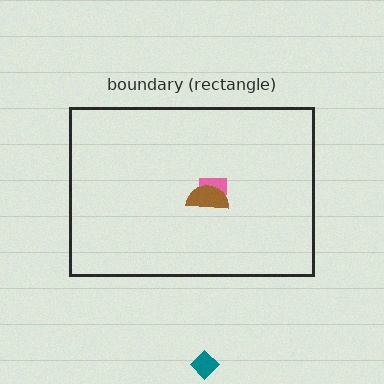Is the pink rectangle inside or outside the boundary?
Inside.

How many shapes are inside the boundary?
2 inside, 1 outside.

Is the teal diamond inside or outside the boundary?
Outside.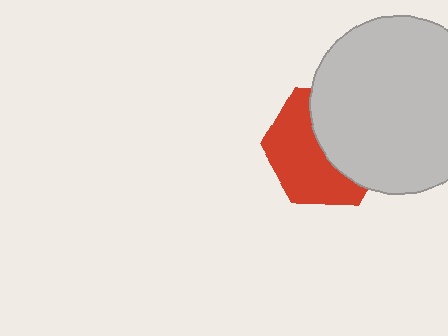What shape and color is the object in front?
The object in front is a light gray circle.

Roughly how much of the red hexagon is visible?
About half of it is visible (roughly 52%).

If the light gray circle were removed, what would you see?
You would see the complete red hexagon.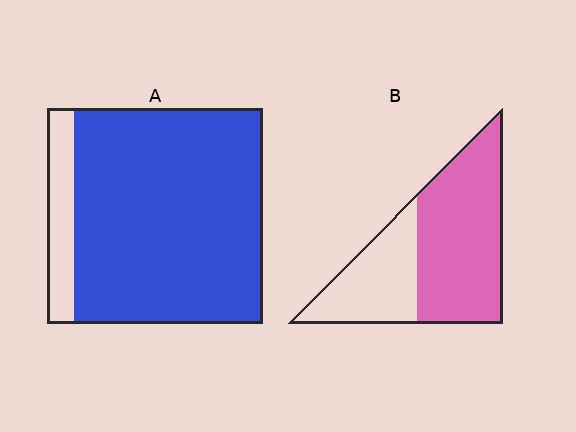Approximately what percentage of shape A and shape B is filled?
A is approximately 90% and B is approximately 65%.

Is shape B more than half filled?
Yes.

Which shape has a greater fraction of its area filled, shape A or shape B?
Shape A.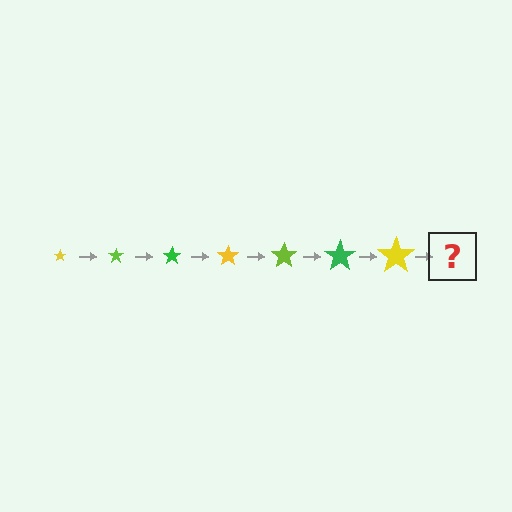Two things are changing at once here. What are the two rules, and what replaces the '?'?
The two rules are that the star grows larger each step and the color cycles through yellow, lime, and green. The '?' should be a lime star, larger than the previous one.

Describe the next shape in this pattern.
It should be a lime star, larger than the previous one.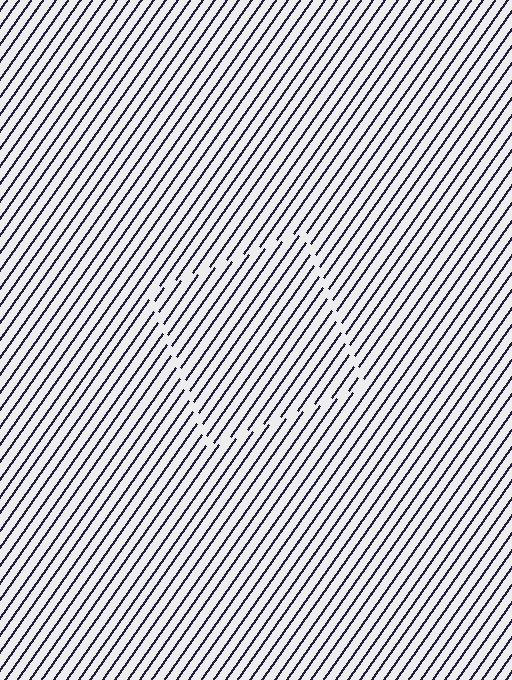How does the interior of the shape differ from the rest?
The interior of the shape contains the same grating, shifted by half a period — the contour is defined by the phase discontinuity where line-ends from the inner and outer gratings abut.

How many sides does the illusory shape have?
4 sides — the line-ends trace a square.